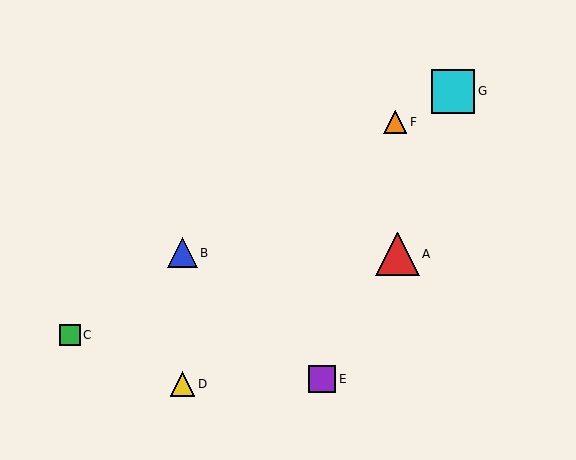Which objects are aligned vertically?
Objects B, D are aligned vertically.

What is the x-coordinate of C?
Object C is at x≈70.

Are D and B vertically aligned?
Yes, both are at x≈183.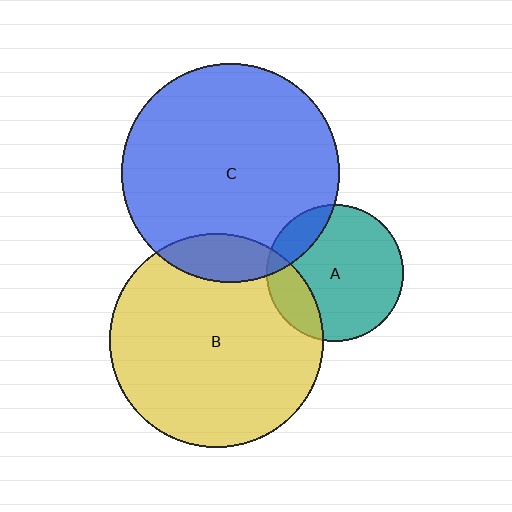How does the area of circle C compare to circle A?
Approximately 2.5 times.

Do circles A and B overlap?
Yes.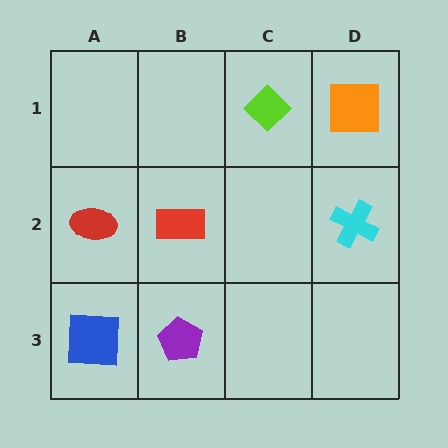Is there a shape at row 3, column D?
No, that cell is empty.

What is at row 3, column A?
A blue square.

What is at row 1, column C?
A lime diamond.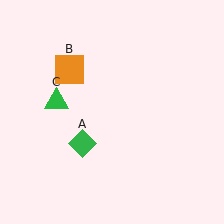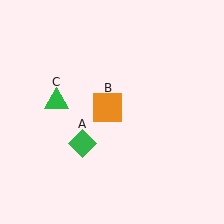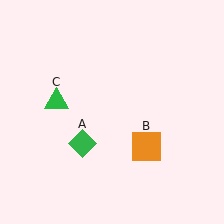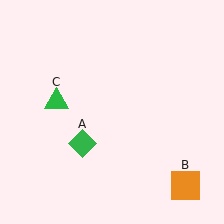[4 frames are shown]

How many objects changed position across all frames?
1 object changed position: orange square (object B).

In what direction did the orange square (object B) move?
The orange square (object B) moved down and to the right.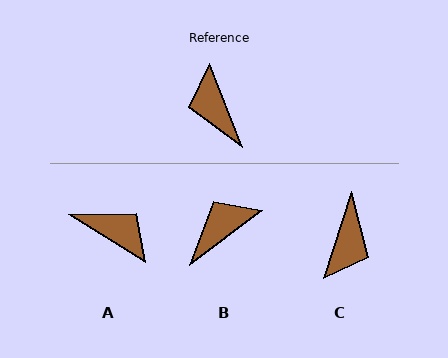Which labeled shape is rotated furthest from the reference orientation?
A, about 143 degrees away.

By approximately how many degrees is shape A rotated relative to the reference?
Approximately 143 degrees clockwise.